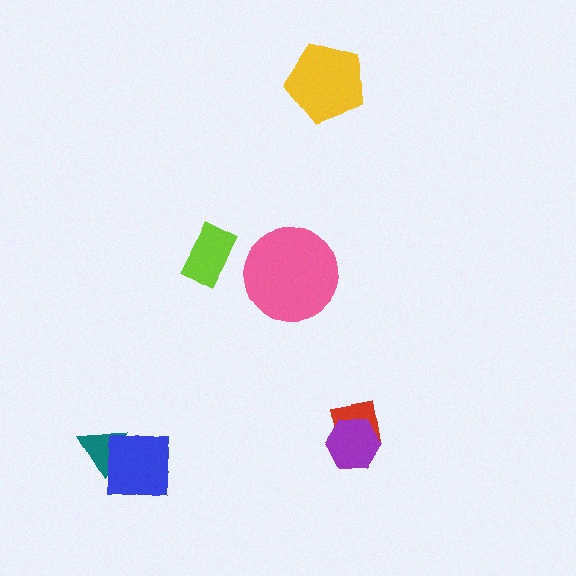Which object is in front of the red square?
The purple hexagon is in front of the red square.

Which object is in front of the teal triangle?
The blue square is in front of the teal triangle.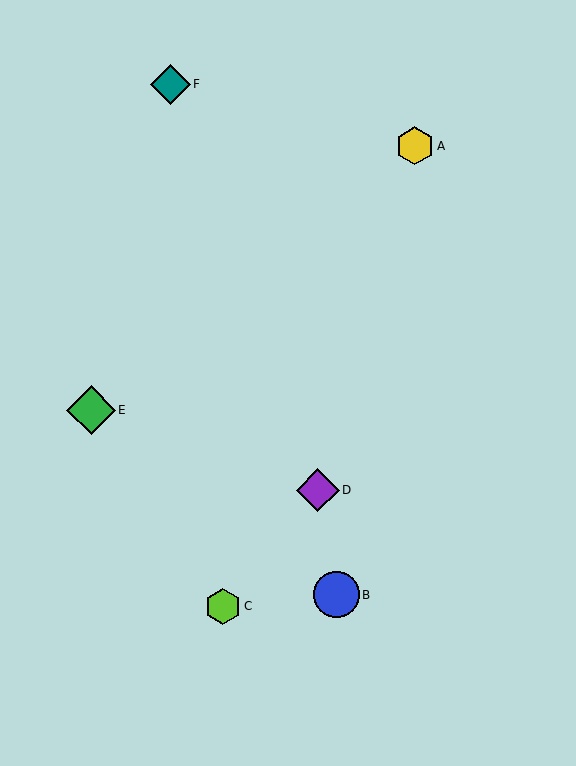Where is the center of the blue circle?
The center of the blue circle is at (337, 595).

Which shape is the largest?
The green diamond (labeled E) is the largest.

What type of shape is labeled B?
Shape B is a blue circle.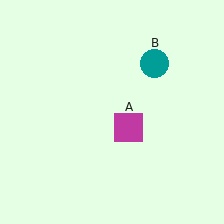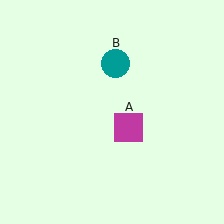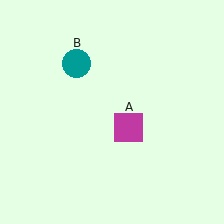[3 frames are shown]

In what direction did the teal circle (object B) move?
The teal circle (object B) moved left.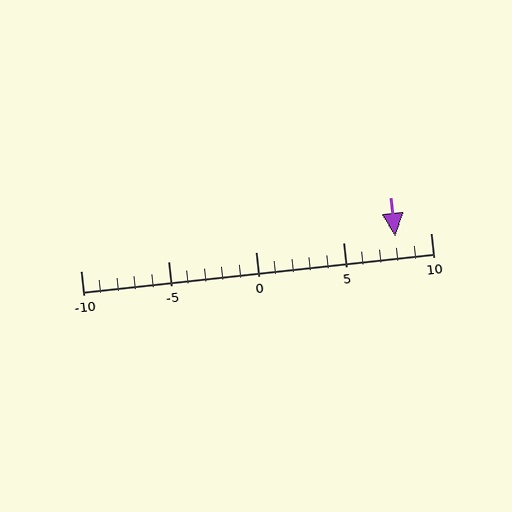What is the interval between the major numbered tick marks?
The major tick marks are spaced 5 units apart.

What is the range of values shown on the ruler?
The ruler shows values from -10 to 10.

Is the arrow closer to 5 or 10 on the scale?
The arrow is closer to 10.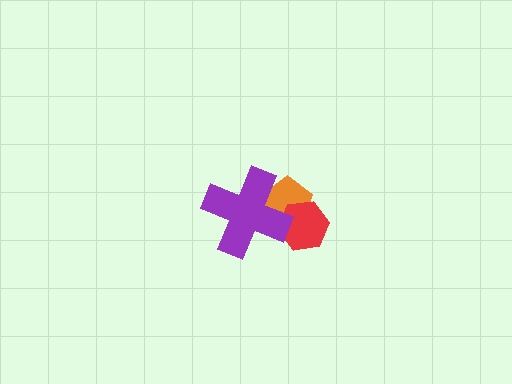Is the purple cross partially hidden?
No, no other shape covers it.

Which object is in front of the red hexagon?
The purple cross is in front of the red hexagon.